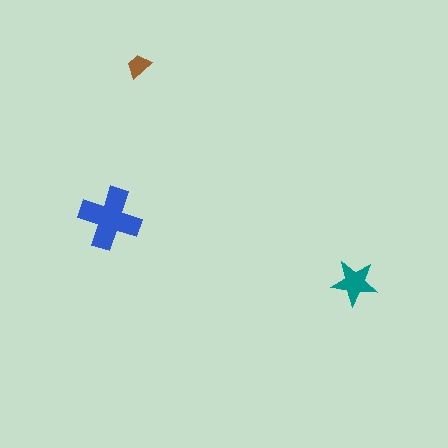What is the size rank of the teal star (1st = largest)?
2nd.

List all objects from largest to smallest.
The blue cross, the teal star, the brown trapezoid.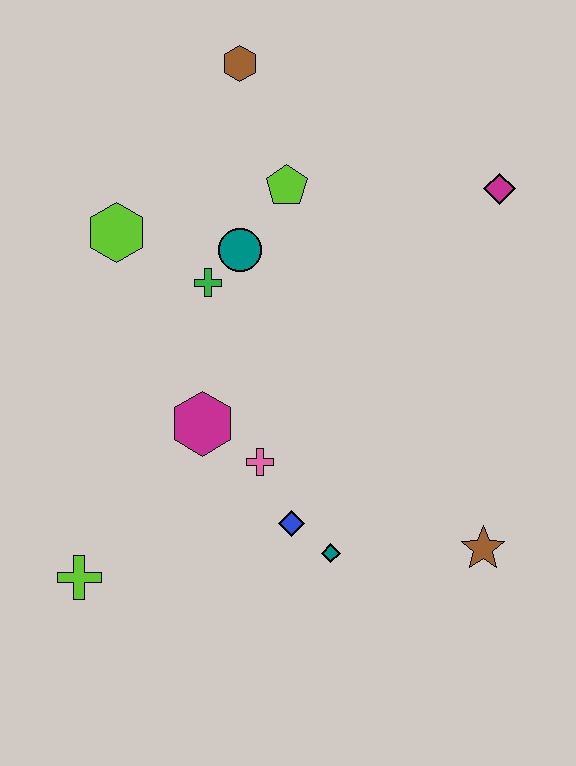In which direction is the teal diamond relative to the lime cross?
The teal diamond is to the right of the lime cross.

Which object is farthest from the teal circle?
The brown star is farthest from the teal circle.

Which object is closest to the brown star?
The teal diamond is closest to the brown star.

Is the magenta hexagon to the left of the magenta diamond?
Yes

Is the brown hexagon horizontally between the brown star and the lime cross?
Yes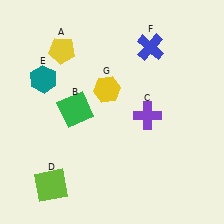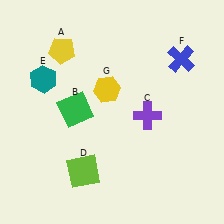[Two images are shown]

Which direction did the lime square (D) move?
The lime square (D) moved right.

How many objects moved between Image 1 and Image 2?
2 objects moved between the two images.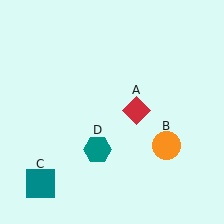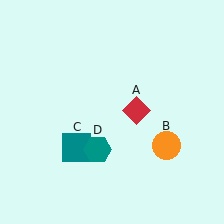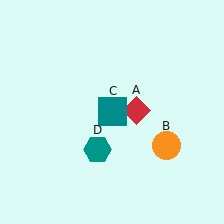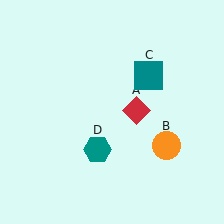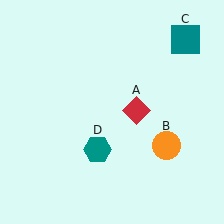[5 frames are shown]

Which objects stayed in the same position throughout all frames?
Red diamond (object A) and orange circle (object B) and teal hexagon (object D) remained stationary.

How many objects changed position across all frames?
1 object changed position: teal square (object C).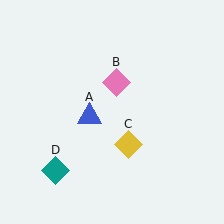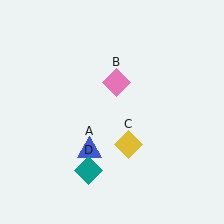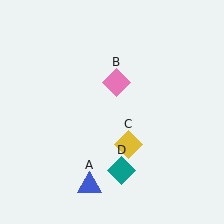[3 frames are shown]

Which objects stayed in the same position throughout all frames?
Pink diamond (object B) and yellow diamond (object C) remained stationary.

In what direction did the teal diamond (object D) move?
The teal diamond (object D) moved right.